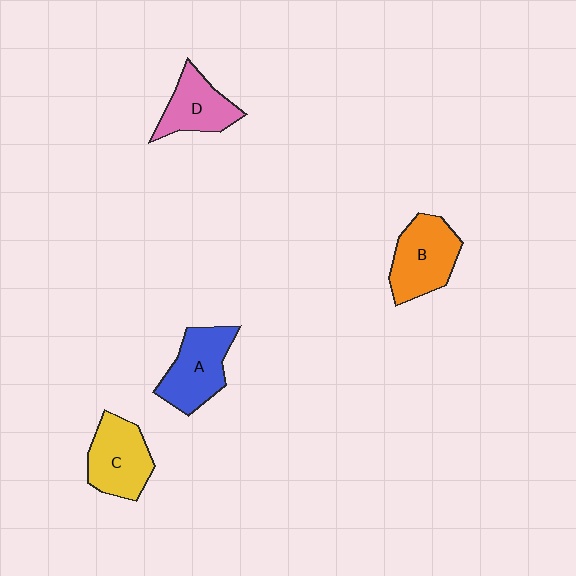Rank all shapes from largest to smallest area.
From largest to smallest: B (orange), A (blue), C (yellow), D (pink).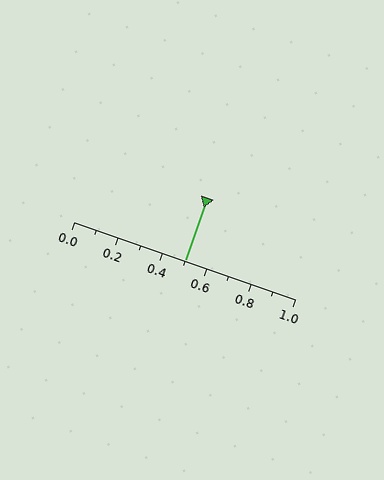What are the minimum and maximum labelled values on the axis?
The axis runs from 0.0 to 1.0.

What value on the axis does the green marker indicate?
The marker indicates approximately 0.5.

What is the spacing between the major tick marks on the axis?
The major ticks are spaced 0.2 apart.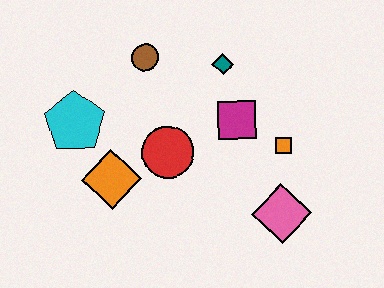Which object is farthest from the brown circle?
The pink diamond is farthest from the brown circle.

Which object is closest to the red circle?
The orange diamond is closest to the red circle.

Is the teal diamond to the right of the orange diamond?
Yes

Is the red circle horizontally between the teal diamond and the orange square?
No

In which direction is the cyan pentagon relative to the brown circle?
The cyan pentagon is to the left of the brown circle.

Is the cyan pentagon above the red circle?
Yes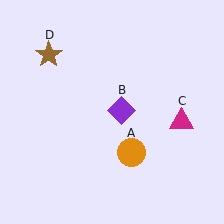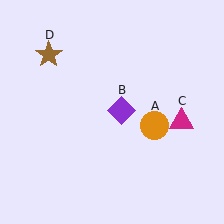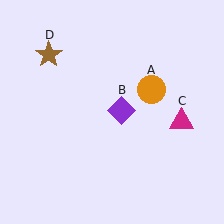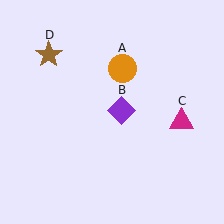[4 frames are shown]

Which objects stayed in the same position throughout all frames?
Purple diamond (object B) and magenta triangle (object C) and brown star (object D) remained stationary.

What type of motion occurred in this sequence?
The orange circle (object A) rotated counterclockwise around the center of the scene.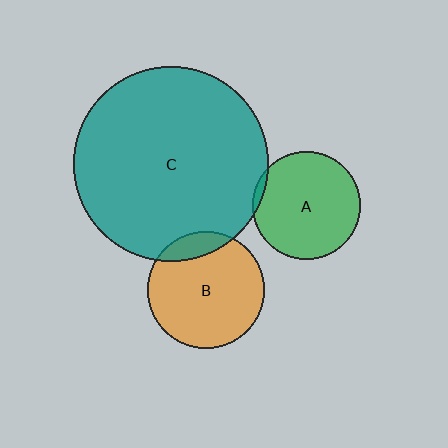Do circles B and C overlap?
Yes.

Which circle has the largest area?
Circle C (teal).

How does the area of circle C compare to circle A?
Approximately 3.2 times.